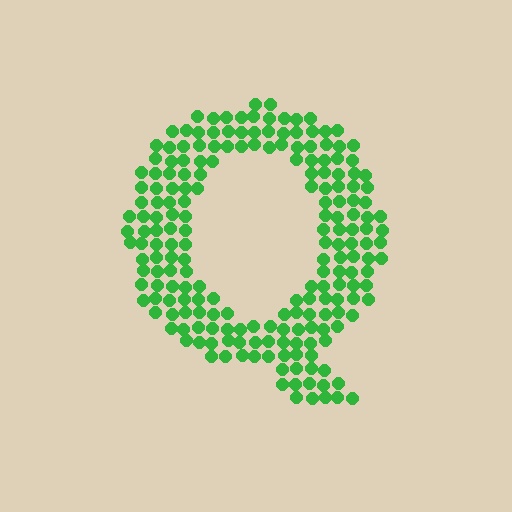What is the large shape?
The large shape is the letter Q.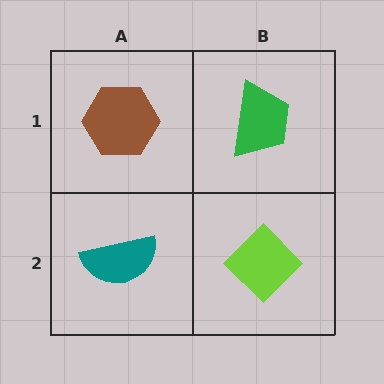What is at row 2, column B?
A lime diamond.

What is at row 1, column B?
A green trapezoid.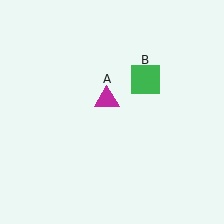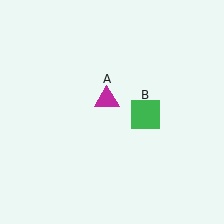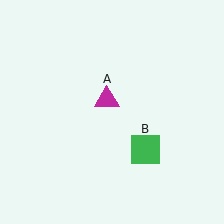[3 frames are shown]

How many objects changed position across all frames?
1 object changed position: green square (object B).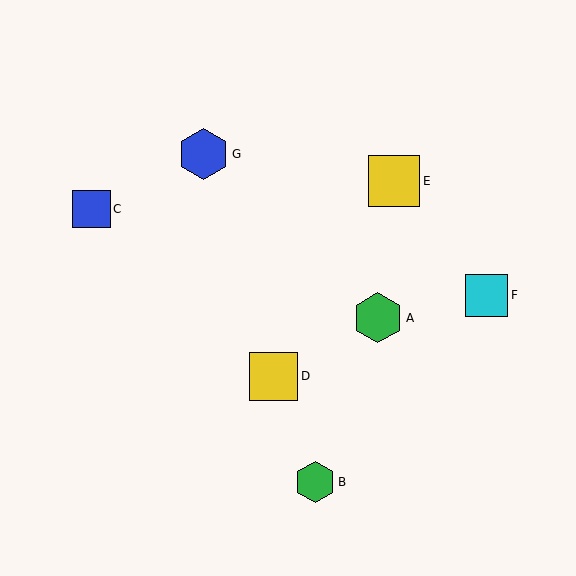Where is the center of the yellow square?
The center of the yellow square is at (394, 181).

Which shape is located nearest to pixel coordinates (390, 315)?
The green hexagon (labeled A) at (378, 318) is nearest to that location.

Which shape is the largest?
The yellow square (labeled E) is the largest.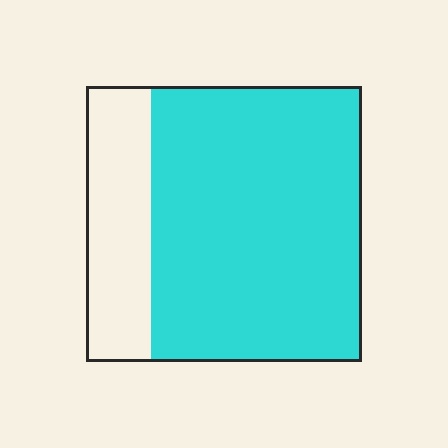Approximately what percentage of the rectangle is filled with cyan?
Approximately 75%.